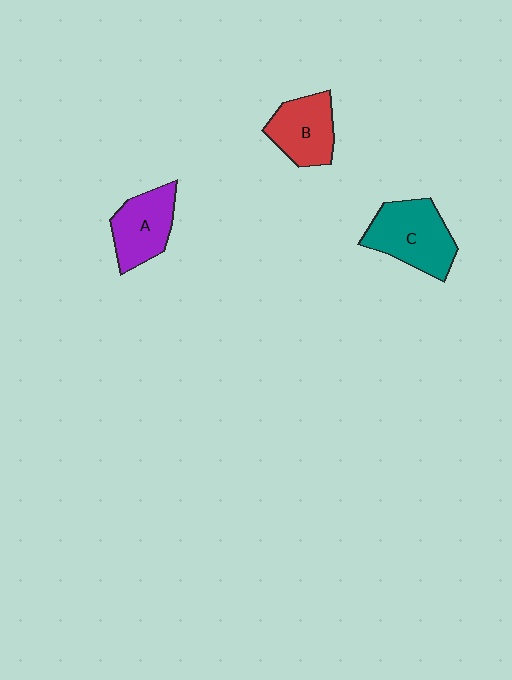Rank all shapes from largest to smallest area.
From largest to smallest: C (teal), A (purple), B (red).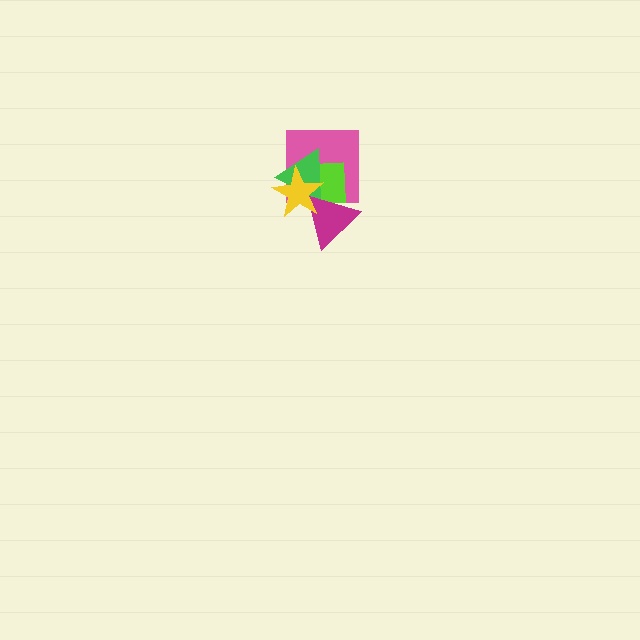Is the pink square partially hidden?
Yes, it is partially covered by another shape.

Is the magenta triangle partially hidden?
Yes, it is partially covered by another shape.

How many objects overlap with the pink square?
4 objects overlap with the pink square.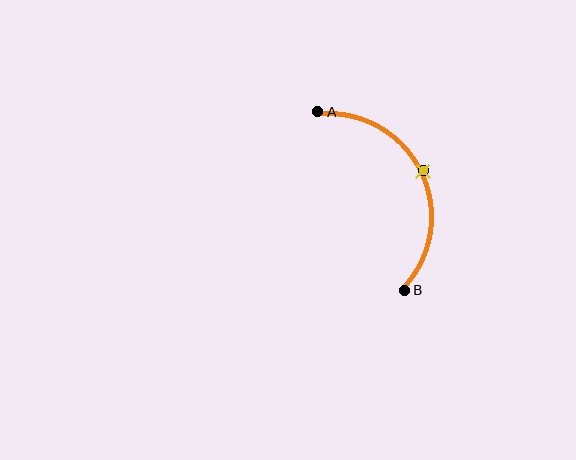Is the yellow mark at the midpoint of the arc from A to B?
Yes. The yellow mark lies on the arc at equal arc-length from both A and B — it is the arc midpoint.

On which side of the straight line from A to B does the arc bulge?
The arc bulges to the right of the straight line connecting A and B.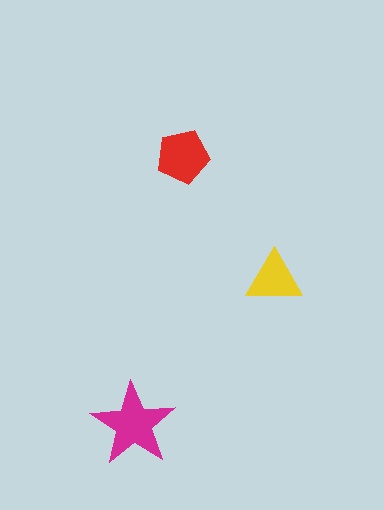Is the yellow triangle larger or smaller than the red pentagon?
Smaller.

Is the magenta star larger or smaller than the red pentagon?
Larger.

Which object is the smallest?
The yellow triangle.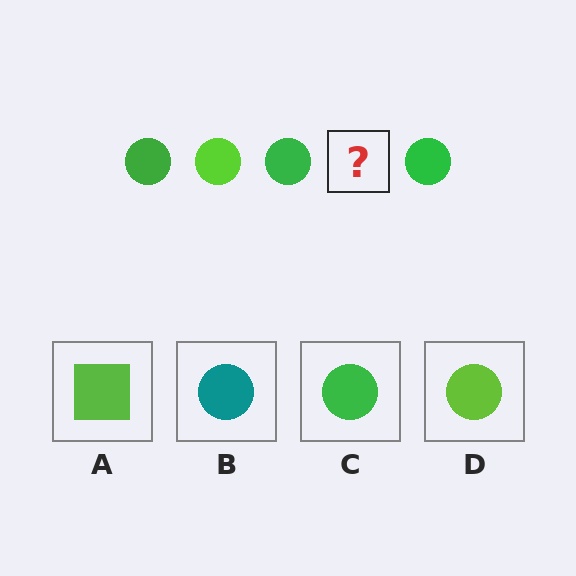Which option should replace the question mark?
Option D.